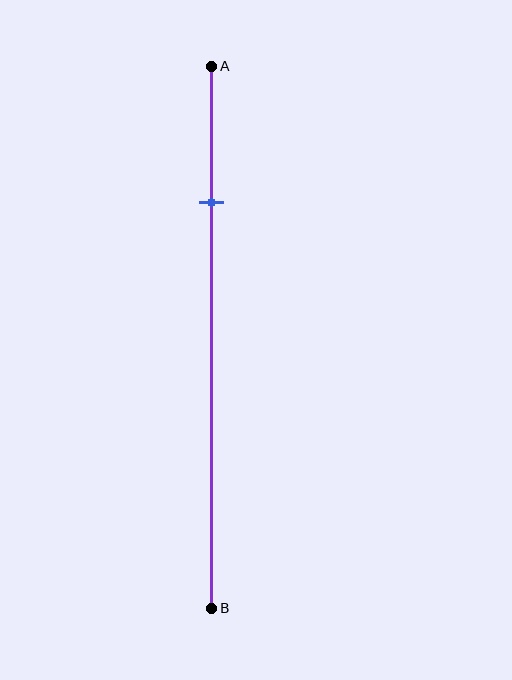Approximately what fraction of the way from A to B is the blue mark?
The blue mark is approximately 25% of the way from A to B.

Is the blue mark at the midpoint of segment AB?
No, the mark is at about 25% from A, not at the 50% midpoint.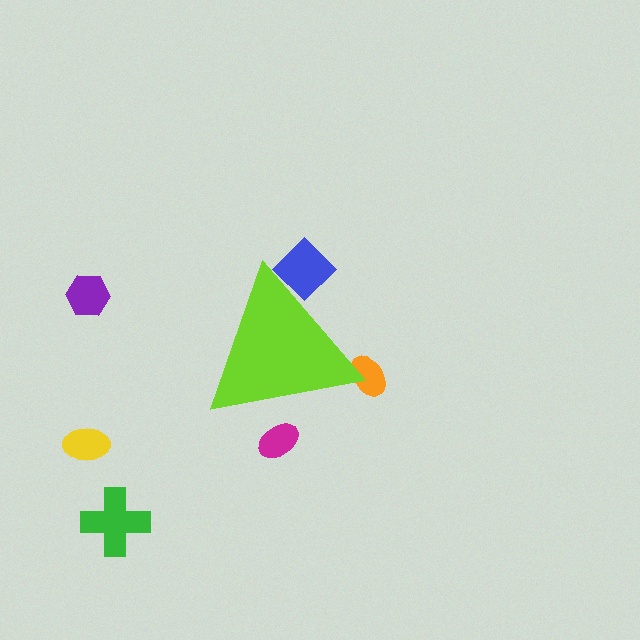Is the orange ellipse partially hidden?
Yes, the orange ellipse is partially hidden behind the lime triangle.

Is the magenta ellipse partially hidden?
Yes, the magenta ellipse is partially hidden behind the lime triangle.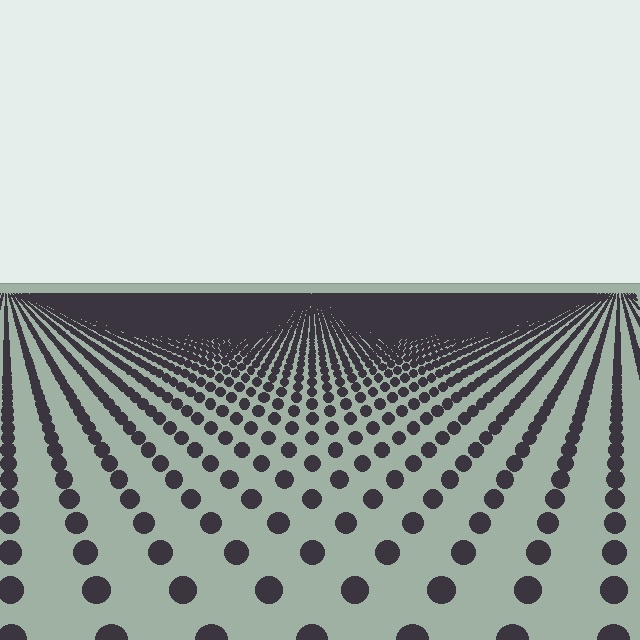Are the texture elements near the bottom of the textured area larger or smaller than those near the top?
Larger. Near the bottom, elements are closer to the viewer and appear at a bigger on-screen size.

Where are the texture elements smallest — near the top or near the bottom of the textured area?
Near the top.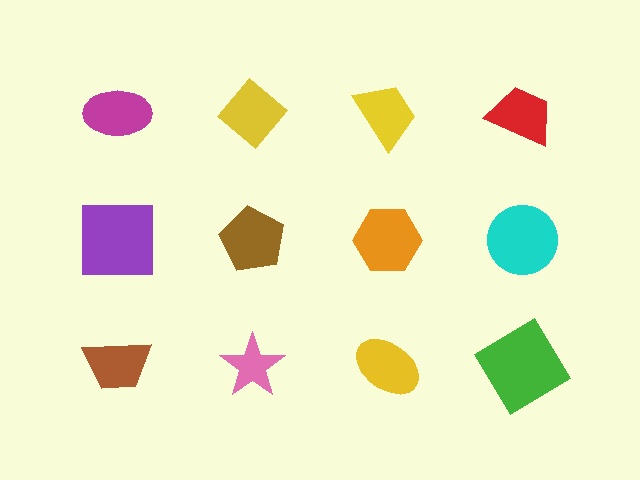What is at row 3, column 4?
A green diamond.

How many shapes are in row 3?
4 shapes.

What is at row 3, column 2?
A pink star.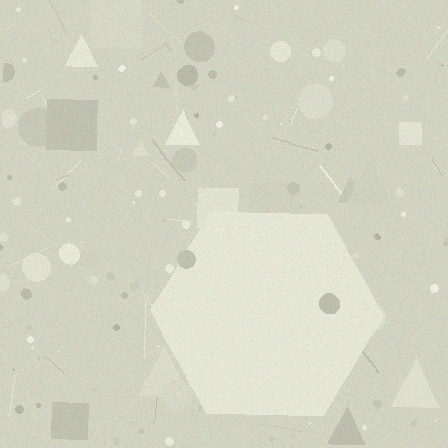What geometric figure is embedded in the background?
A hexagon is embedded in the background.